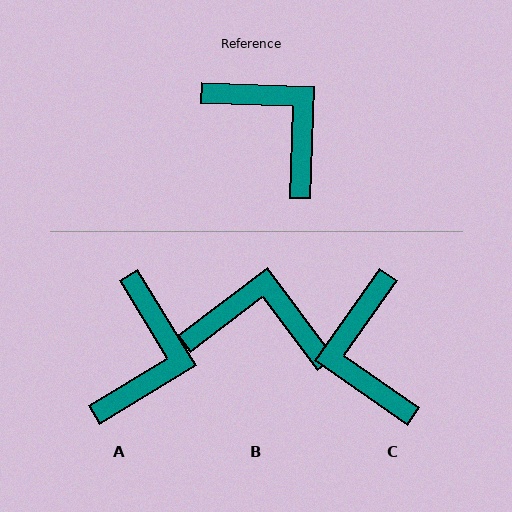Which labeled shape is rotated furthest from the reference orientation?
C, about 147 degrees away.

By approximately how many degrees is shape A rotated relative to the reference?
Approximately 57 degrees clockwise.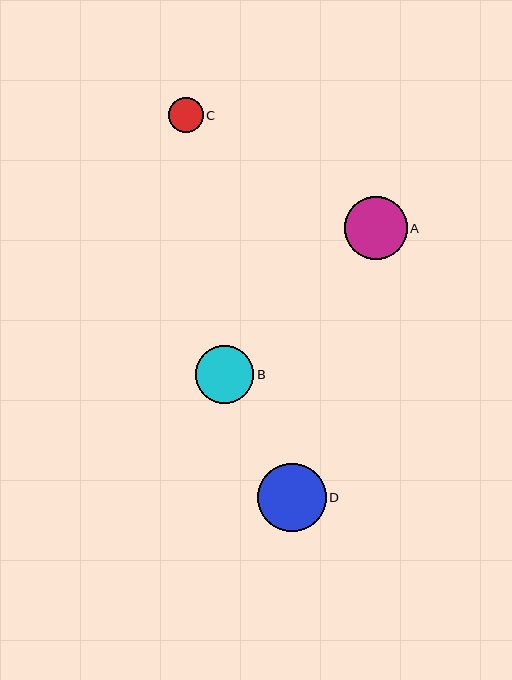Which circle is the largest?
Circle D is the largest with a size of approximately 69 pixels.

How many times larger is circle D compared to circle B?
Circle D is approximately 1.2 times the size of circle B.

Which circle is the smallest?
Circle C is the smallest with a size of approximately 35 pixels.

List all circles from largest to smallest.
From largest to smallest: D, A, B, C.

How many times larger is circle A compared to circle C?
Circle A is approximately 1.8 times the size of circle C.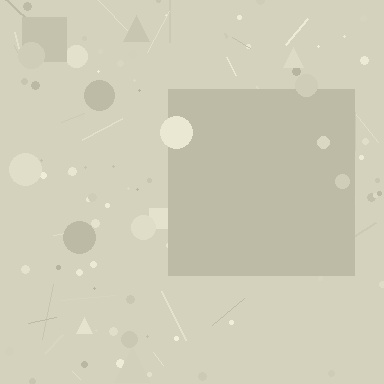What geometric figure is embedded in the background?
A square is embedded in the background.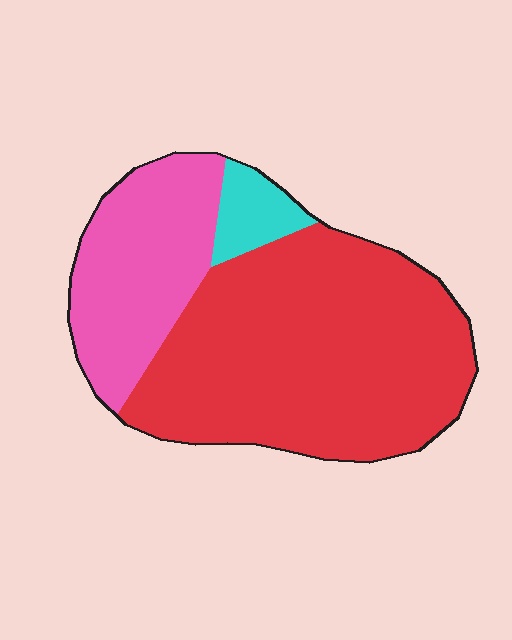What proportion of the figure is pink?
Pink takes up between a quarter and a half of the figure.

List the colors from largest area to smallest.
From largest to smallest: red, pink, cyan.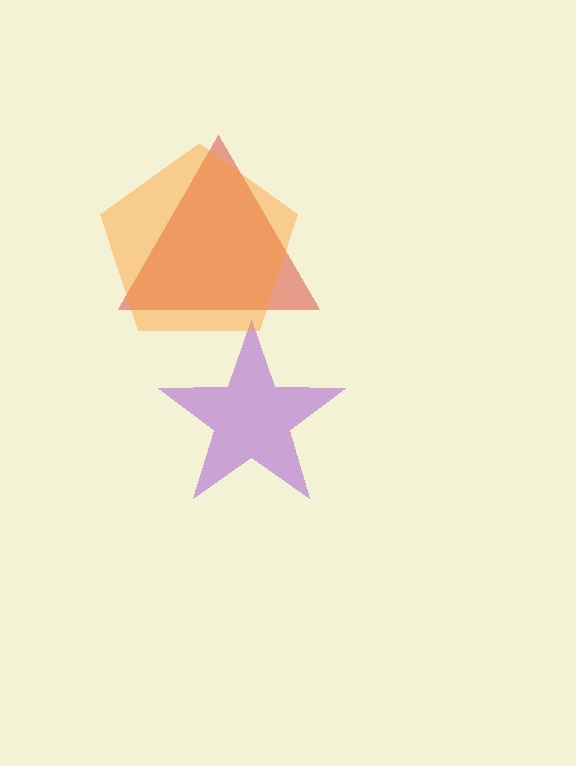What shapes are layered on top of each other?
The layered shapes are: a red triangle, a purple star, an orange pentagon.